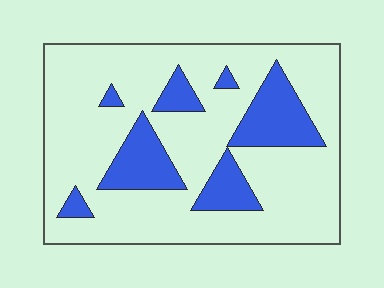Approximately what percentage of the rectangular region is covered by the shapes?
Approximately 20%.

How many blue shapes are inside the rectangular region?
7.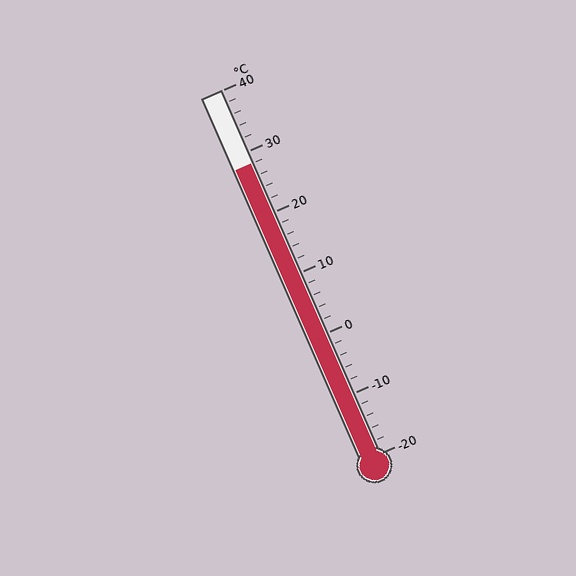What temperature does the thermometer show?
The thermometer shows approximately 28°C.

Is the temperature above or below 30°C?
The temperature is below 30°C.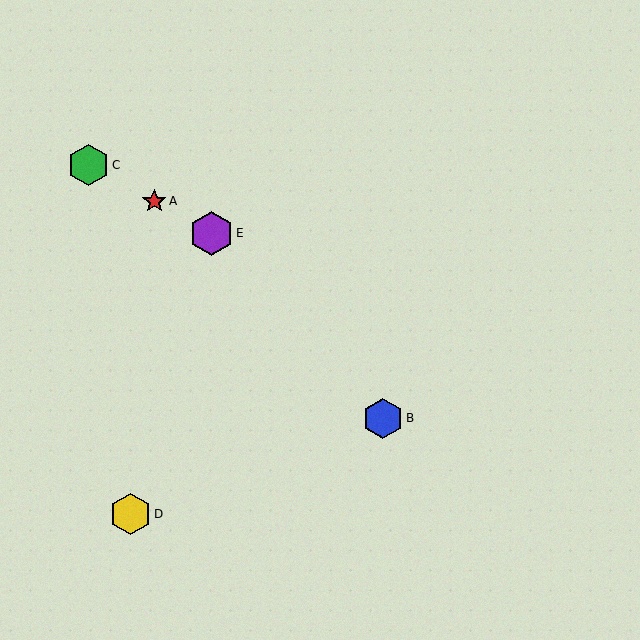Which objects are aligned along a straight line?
Objects A, C, E are aligned along a straight line.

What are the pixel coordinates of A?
Object A is at (154, 201).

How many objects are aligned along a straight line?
3 objects (A, C, E) are aligned along a straight line.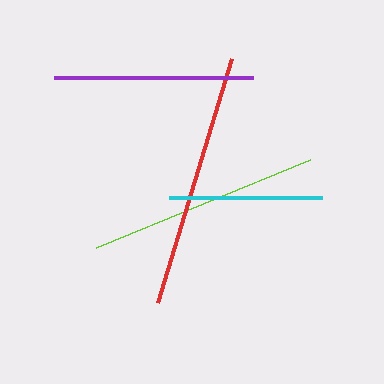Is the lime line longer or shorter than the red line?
The red line is longer than the lime line.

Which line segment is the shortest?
The cyan line is the shortest at approximately 153 pixels.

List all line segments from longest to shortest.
From longest to shortest: red, lime, purple, cyan.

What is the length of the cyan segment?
The cyan segment is approximately 153 pixels long.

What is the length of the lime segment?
The lime segment is approximately 232 pixels long.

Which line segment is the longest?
The red line is the longest at approximately 255 pixels.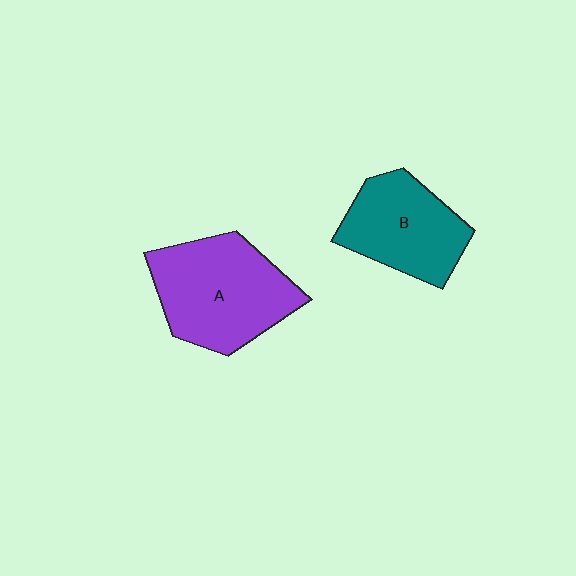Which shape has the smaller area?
Shape B (teal).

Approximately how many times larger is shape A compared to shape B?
Approximately 1.3 times.